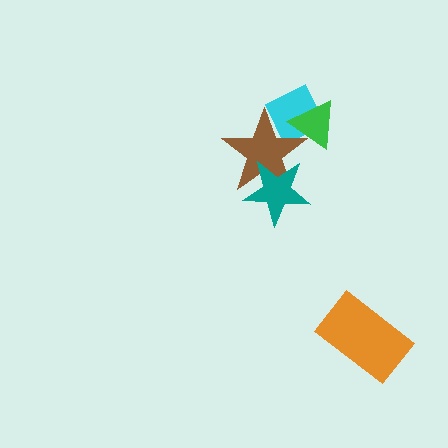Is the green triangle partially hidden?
Yes, it is partially covered by another shape.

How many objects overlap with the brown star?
3 objects overlap with the brown star.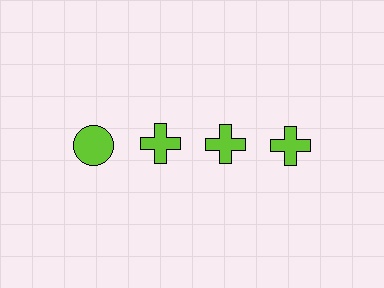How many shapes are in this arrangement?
There are 4 shapes arranged in a grid pattern.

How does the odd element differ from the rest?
It has a different shape: circle instead of cross.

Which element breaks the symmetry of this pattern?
The lime circle in the top row, leftmost column breaks the symmetry. All other shapes are lime crosses.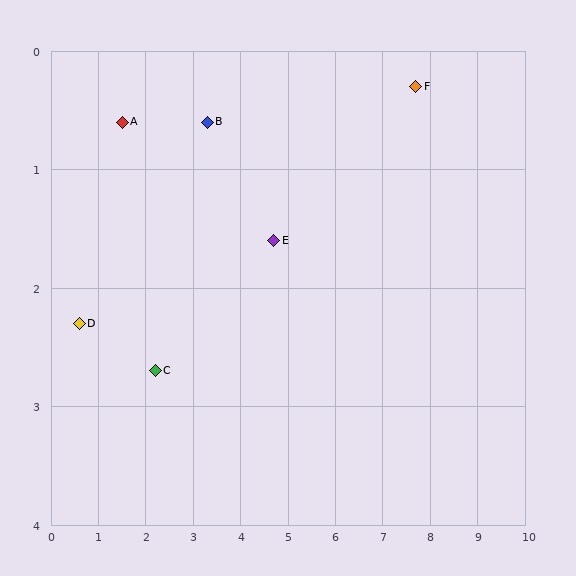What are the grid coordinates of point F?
Point F is at approximately (7.7, 0.3).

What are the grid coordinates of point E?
Point E is at approximately (4.7, 1.6).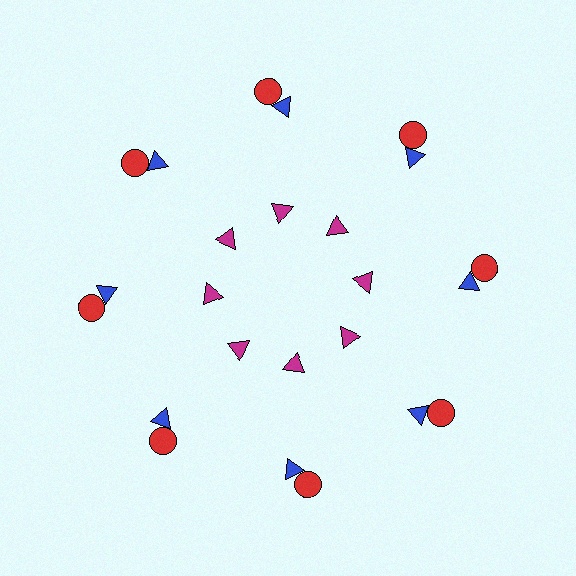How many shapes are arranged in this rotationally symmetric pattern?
There are 24 shapes, arranged in 8 groups of 3.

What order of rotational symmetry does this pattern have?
This pattern has 8-fold rotational symmetry.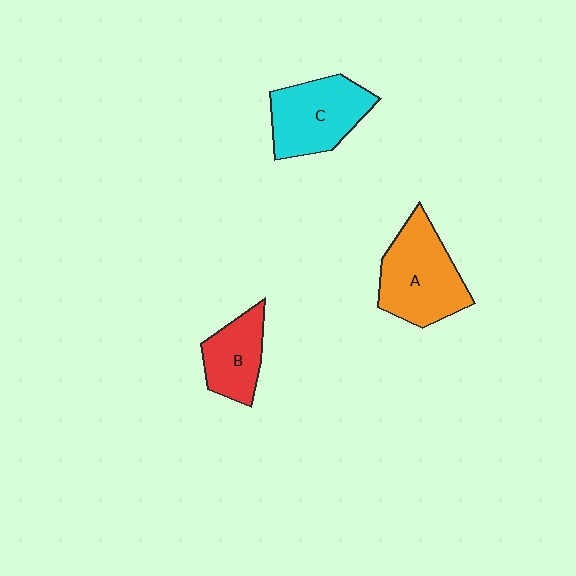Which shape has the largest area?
Shape A (orange).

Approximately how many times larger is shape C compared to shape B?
Approximately 1.4 times.